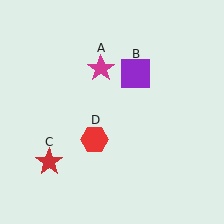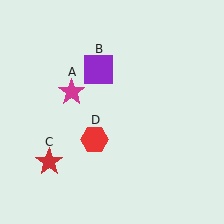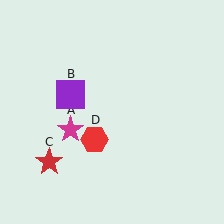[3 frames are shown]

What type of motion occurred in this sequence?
The magenta star (object A), purple square (object B) rotated counterclockwise around the center of the scene.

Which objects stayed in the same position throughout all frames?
Red star (object C) and red hexagon (object D) remained stationary.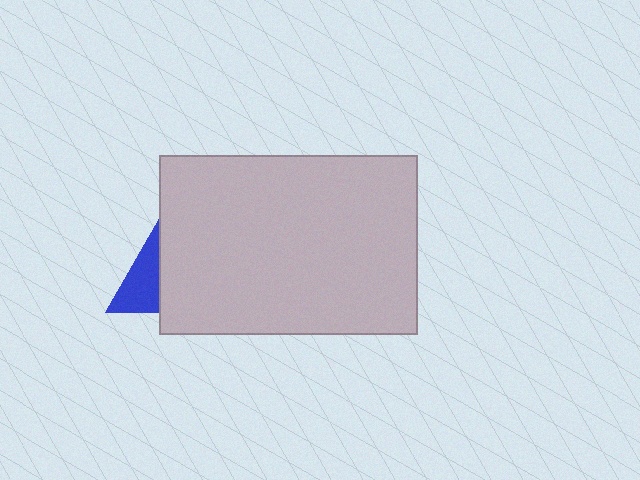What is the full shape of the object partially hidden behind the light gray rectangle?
The partially hidden object is a blue triangle.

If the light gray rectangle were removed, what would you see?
You would see the complete blue triangle.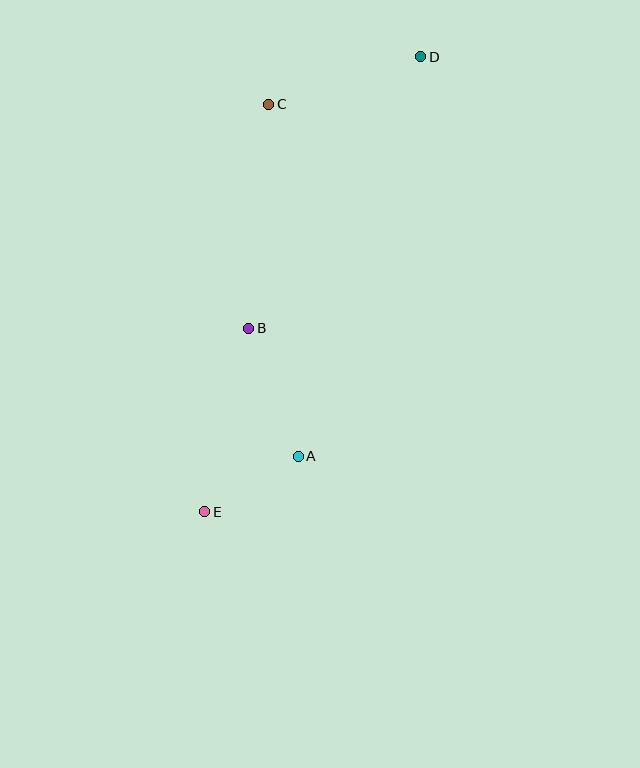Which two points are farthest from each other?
Points D and E are farthest from each other.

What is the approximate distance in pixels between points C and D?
The distance between C and D is approximately 159 pixels.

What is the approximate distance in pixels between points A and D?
The distance between A and D is approximately 418 pixels.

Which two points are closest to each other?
Points A and E are closest to each other.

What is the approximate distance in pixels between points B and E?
The distance between B and E is approximately 189 pixels.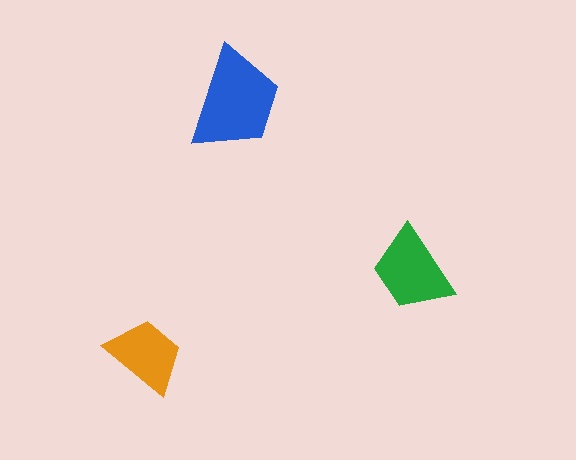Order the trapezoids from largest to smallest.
the blue one, the green one, the orange one.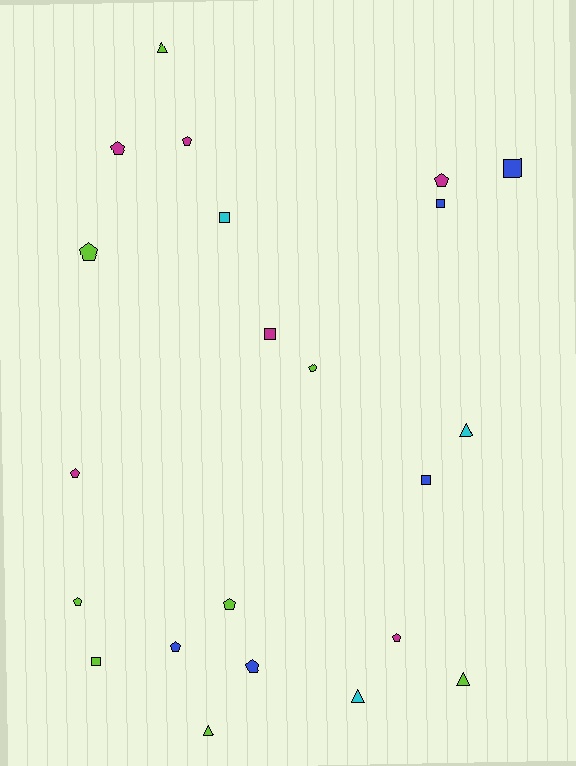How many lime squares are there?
There is 1 lime square.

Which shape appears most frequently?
Pentagon, with 11 objects.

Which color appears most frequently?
Lime, with 8 objects.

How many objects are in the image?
There are 22 objects.